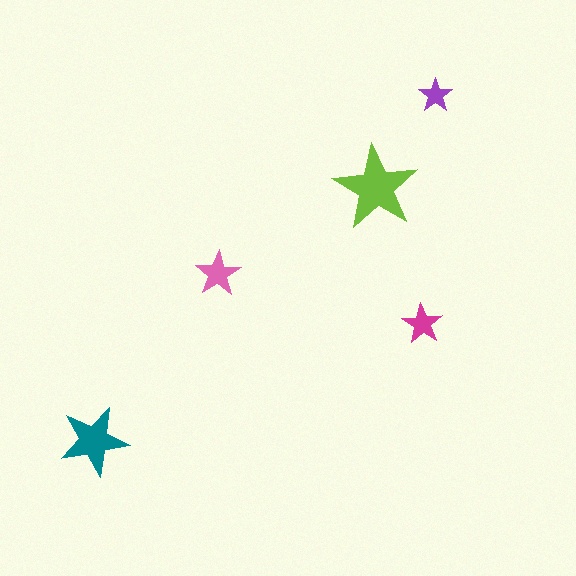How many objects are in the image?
There are 5 objects in the image.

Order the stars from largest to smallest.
the lime one, the teal one, the pink one, the magenta one, the purple one.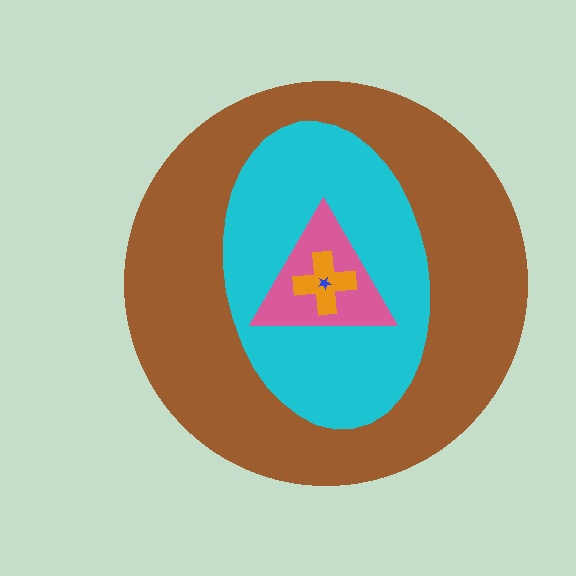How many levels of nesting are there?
5.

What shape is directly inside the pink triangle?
The orange cross.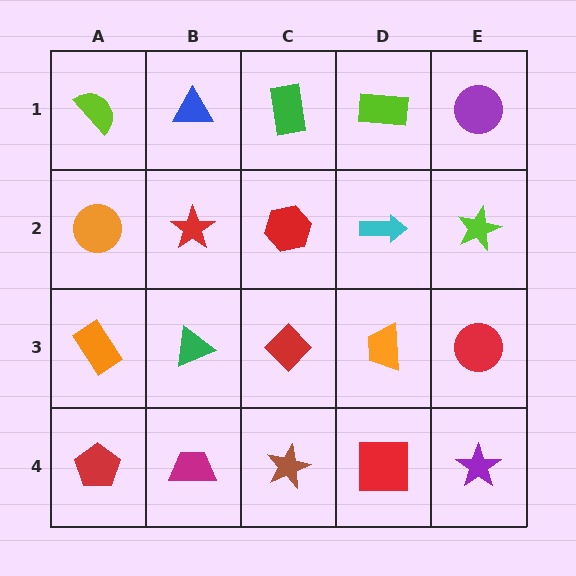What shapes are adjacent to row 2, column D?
A lime rectangle (row 1, column D), an orange trapezoid (row 3, column D), a red hexagon (row 2, column C), a lime star (row 2, column E).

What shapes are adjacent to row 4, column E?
A red circle (row 3, column E), a red square (row 4, column D).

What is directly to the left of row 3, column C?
A green triangle.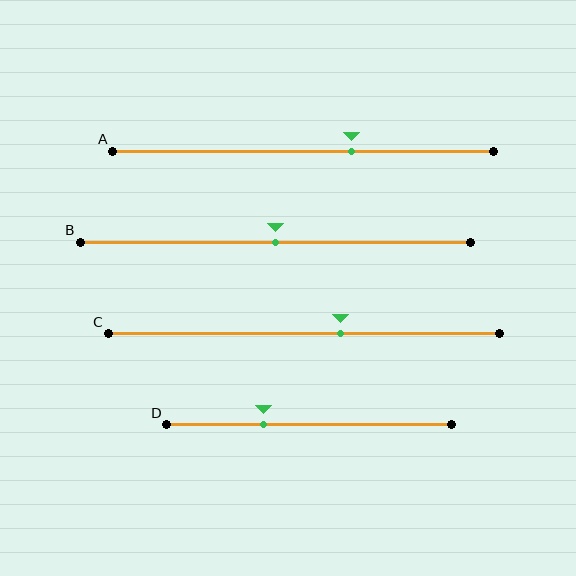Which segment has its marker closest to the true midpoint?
Segment B has its marker closest to the true midpoint.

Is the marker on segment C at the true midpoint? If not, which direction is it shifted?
No, the marker on segment C is shifted to the right by about 9% of the segment length.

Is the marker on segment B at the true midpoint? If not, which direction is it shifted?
Yes, the marker on segment B is at the true midpoint.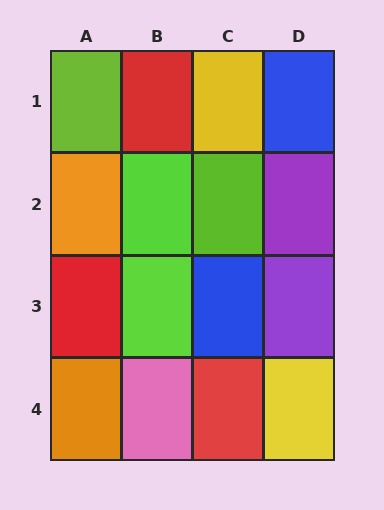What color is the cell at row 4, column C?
Red.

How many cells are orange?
2 cells are orange.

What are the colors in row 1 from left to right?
Lime, red, yellow, blue.